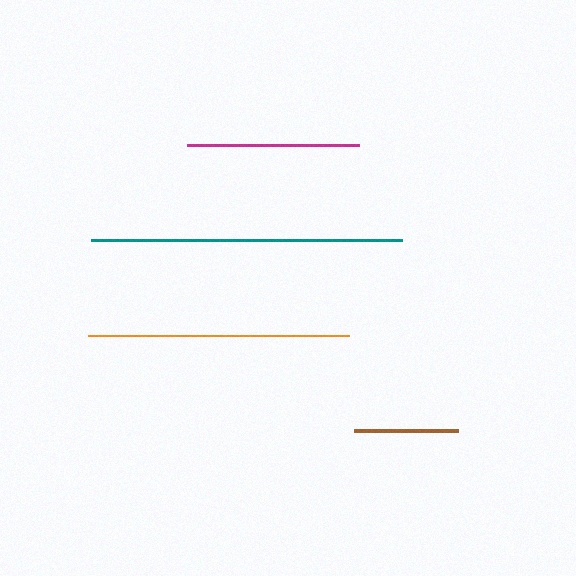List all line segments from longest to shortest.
From longest to shortest: teal, orange, magenta, brown.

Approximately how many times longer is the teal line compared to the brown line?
The teal line is approximately 3.0 times the length of the brown line.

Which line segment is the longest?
The teal line is the longest at approximately 310 pixels.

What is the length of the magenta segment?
The magenta segment is approximately 173 pixels long.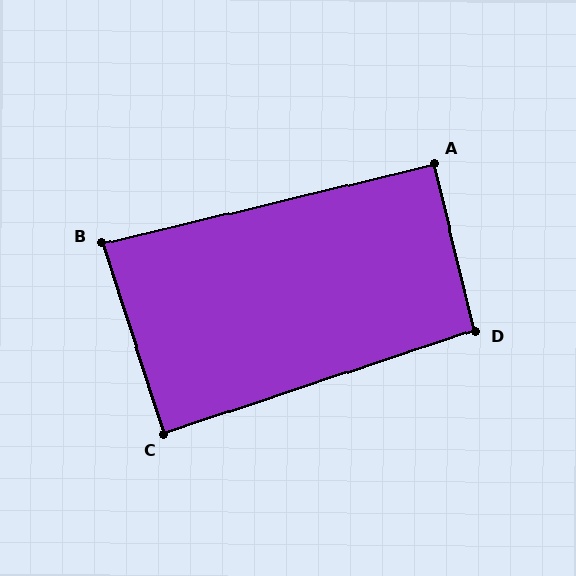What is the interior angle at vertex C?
Approximately 90 degrees (approximately right).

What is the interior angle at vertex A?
Approximately 90 degrees (approximately right).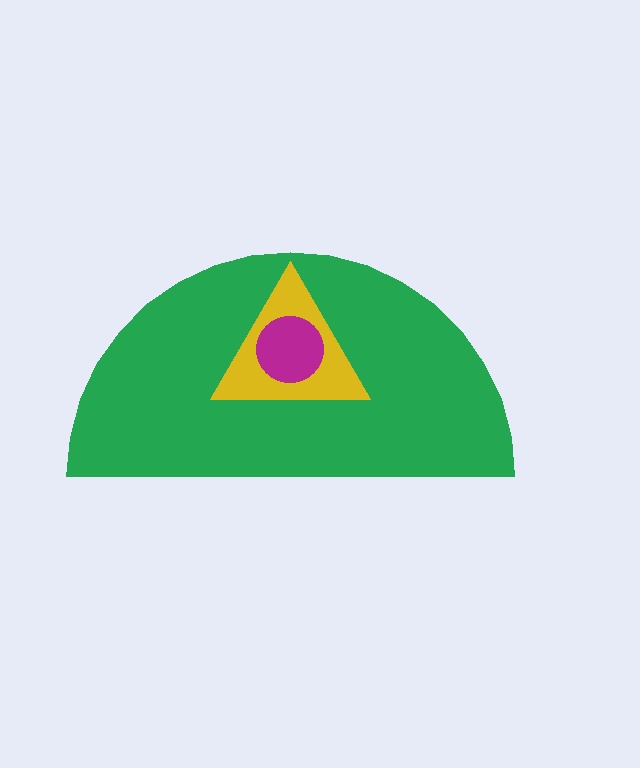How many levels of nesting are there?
3.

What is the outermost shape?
The green semicircle.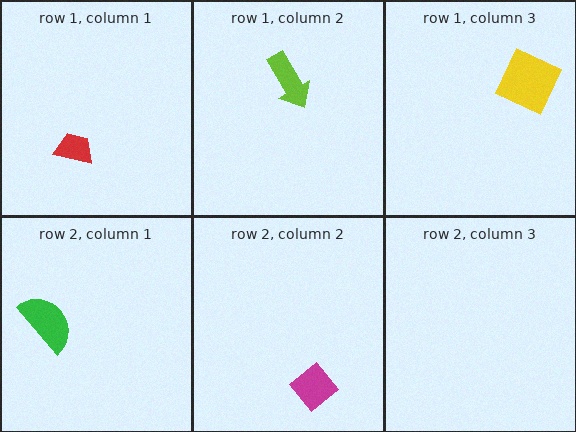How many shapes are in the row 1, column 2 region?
1.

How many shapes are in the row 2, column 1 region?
1.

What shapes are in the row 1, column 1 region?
The red trapezoid.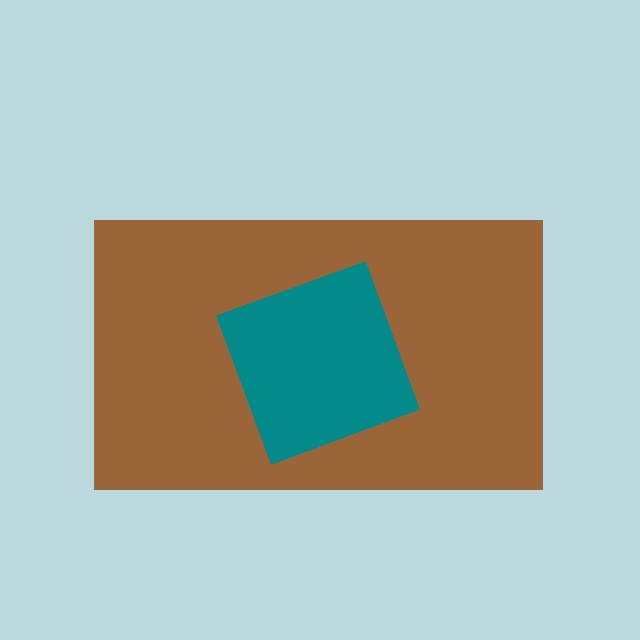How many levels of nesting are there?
2.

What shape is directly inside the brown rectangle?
The teal diamond.